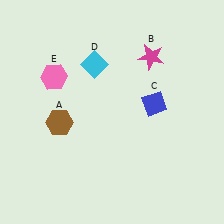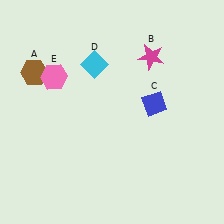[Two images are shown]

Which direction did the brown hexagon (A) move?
The brown hexagon (A) moved up.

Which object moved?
The brown hexagon (A) moved up.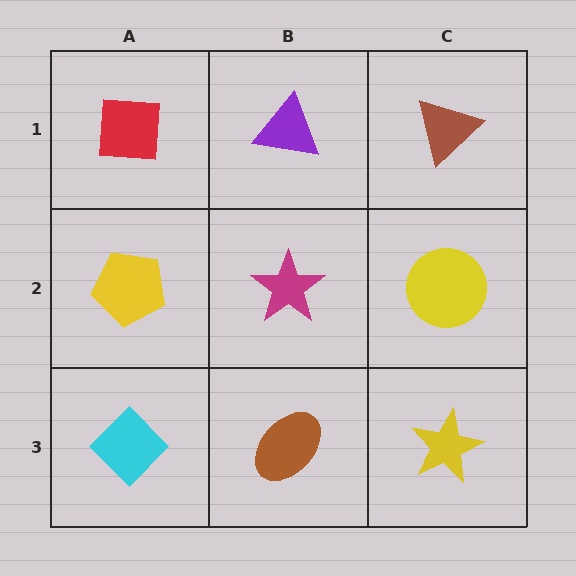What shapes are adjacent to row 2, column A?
A red square (row 1, column A), a cyan diamond (row 3, column A), a magenta star (row 2, column B).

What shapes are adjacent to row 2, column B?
A purple triangle (row 1, column B), a brown ellipse (row 3, column B), a yellow pentagon (row 2, column A), a yellow circle (row 2, column C).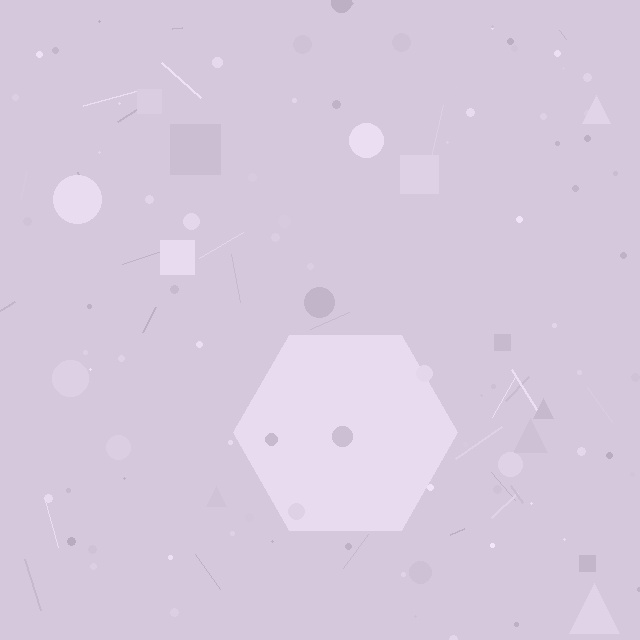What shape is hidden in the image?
A hexagon is hidden in the image.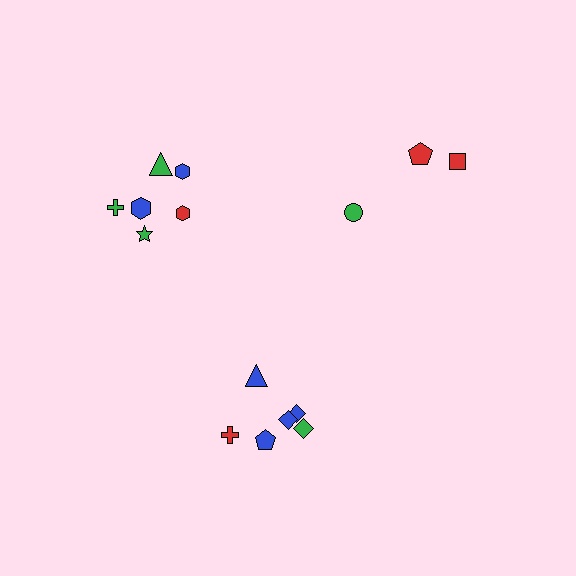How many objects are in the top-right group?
There are 3 objects.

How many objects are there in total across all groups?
There are 15 objects.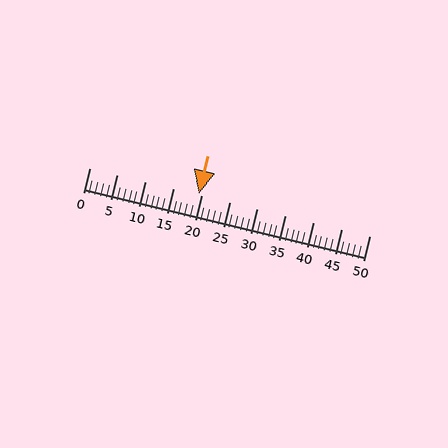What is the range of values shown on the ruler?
The ruler shows values from 0 to 50.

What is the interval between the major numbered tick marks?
The major tick marks are spaced 5 units apart.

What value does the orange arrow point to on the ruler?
The orange arrow points to approximately 20.